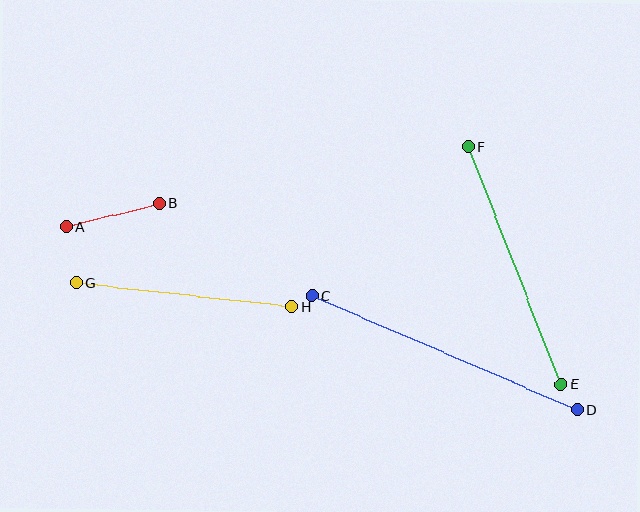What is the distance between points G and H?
The distance is approximately 218 pixels.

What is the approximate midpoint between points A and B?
The midpoint is at approximately (113, 215) pixels.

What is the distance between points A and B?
The distance is approximately 95 pixels.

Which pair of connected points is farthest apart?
Points C and D are farthest apart.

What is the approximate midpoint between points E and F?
The midpoint is at approximately (515, 265) pixels.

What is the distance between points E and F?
The distance is approximately 255 pixels.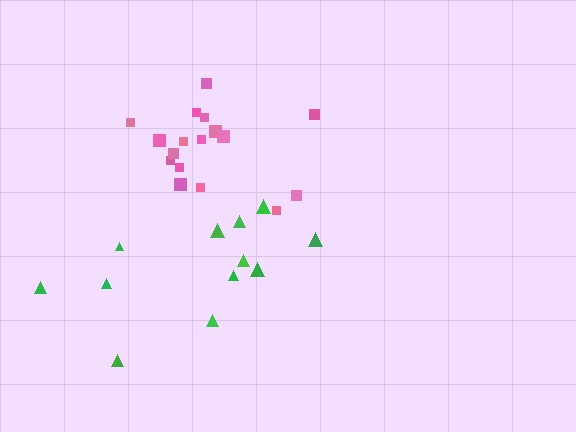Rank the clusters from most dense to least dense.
pink, green.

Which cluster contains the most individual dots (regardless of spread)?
Pink (17).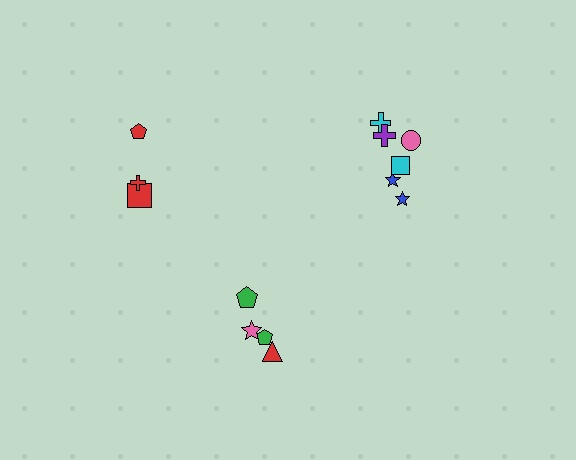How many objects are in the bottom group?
There are 4 objects.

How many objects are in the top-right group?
There are 6 objects.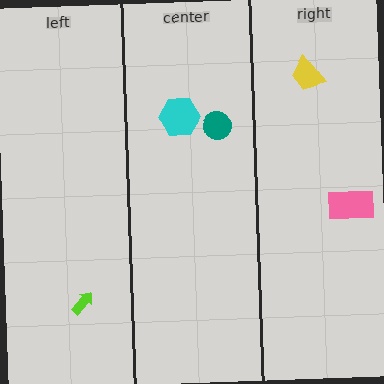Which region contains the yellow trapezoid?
The right region.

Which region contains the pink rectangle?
The right region.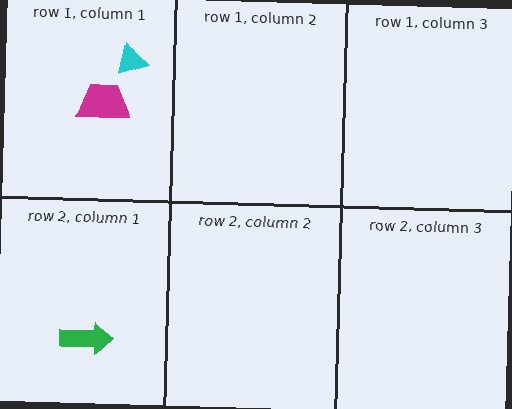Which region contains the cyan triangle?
The row 1, column 1 region.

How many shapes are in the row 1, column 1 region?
2.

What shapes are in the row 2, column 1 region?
The green arrow.